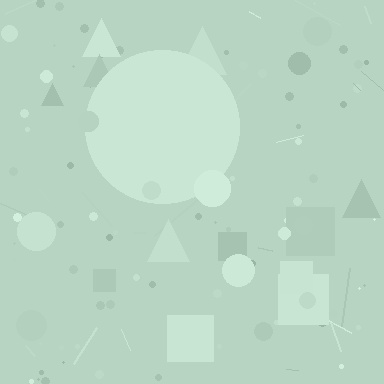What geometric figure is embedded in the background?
A circle is embedded in the background.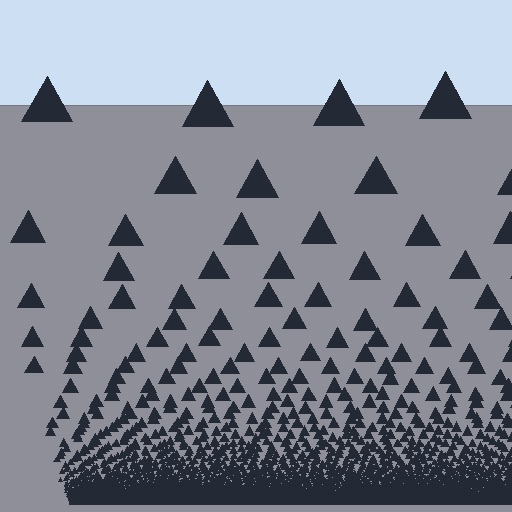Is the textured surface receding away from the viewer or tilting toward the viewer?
The surface appears to tilt toward the viewer. Texture elements get larger and sparser toward the top.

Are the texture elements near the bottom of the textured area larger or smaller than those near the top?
Smaller. The gradient is inverted — elements near the bottom are smaller and denser.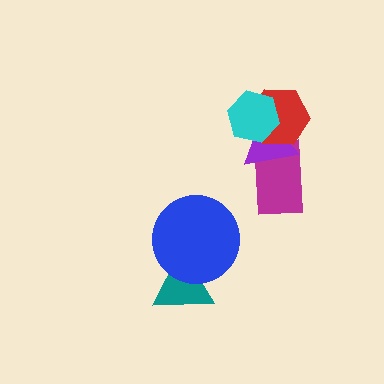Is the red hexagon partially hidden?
Yes, it is partially covered by another shape.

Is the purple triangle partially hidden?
Yes, it is partially covered by another shape.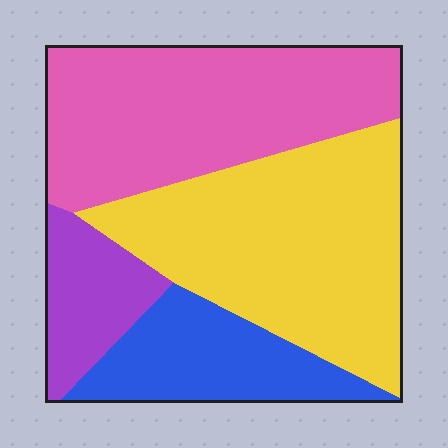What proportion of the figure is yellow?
Yellow covers 38% of the figure.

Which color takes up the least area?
Purple, at roughly 10%.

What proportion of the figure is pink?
Pink covers around 35% of the figure.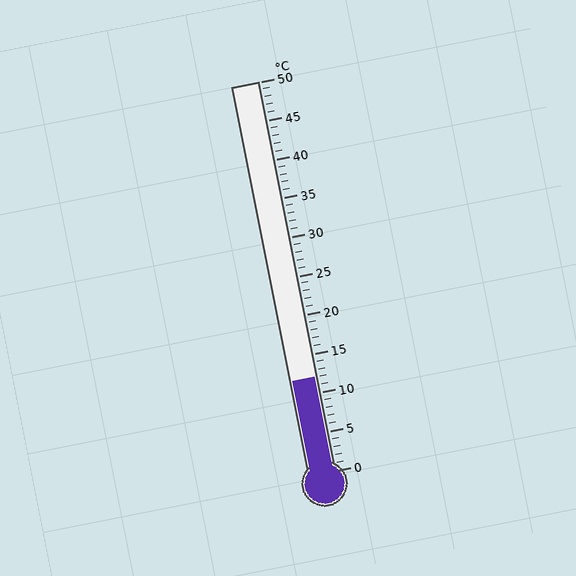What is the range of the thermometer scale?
The thermometer scale ranges from 0°C to 50°C.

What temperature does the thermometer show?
The thermometer shows approximately 12°C.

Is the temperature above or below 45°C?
The temperature is below 45°C.